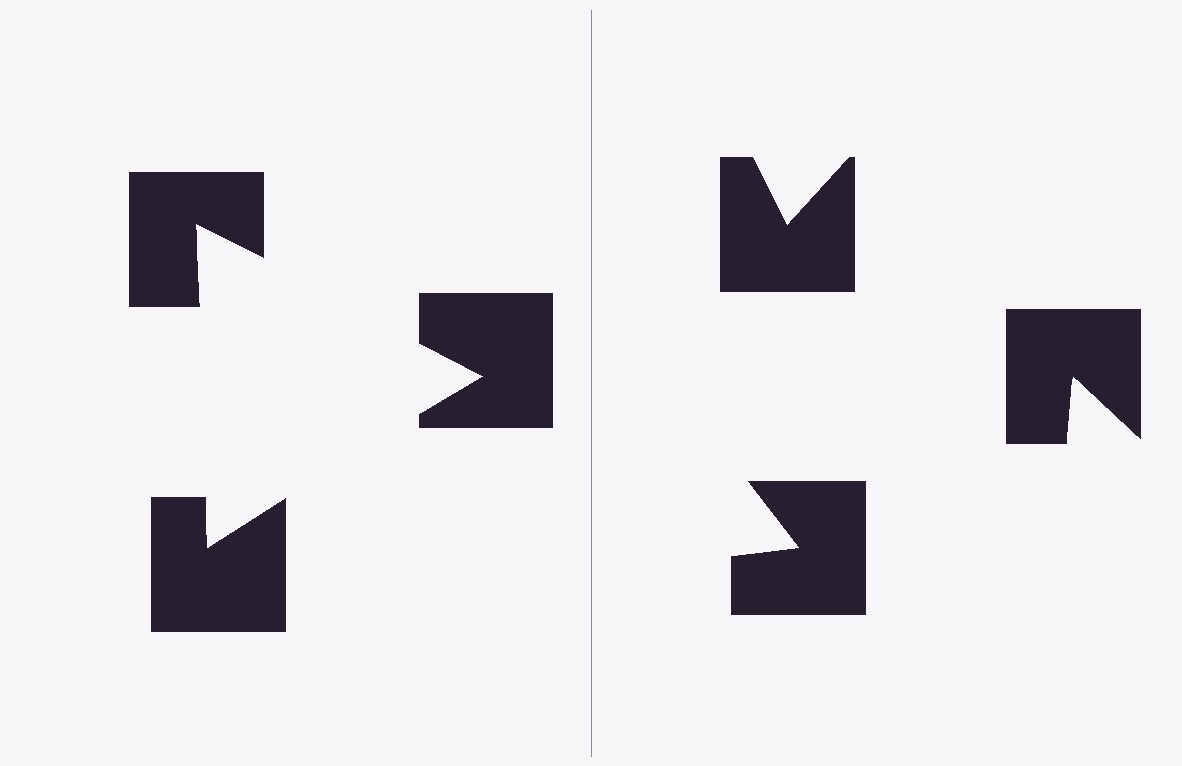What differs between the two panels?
The notched squares are positioned identically on both sides; only the wedge orientations differ. On the left they align to a triangle; on the right they are misaligned.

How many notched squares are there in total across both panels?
6 — 3 on each side.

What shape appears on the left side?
An illusory triangle.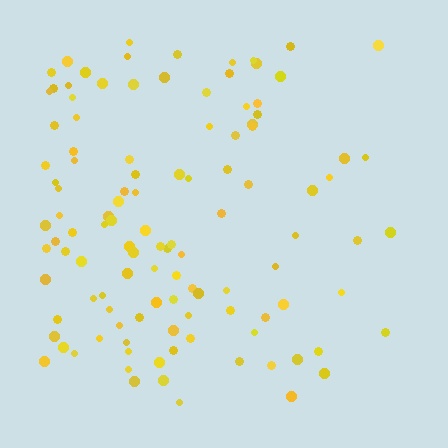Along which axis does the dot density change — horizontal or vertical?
Horizontal.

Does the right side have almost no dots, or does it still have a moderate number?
Still a moderate number, just noticeably fewer than the left.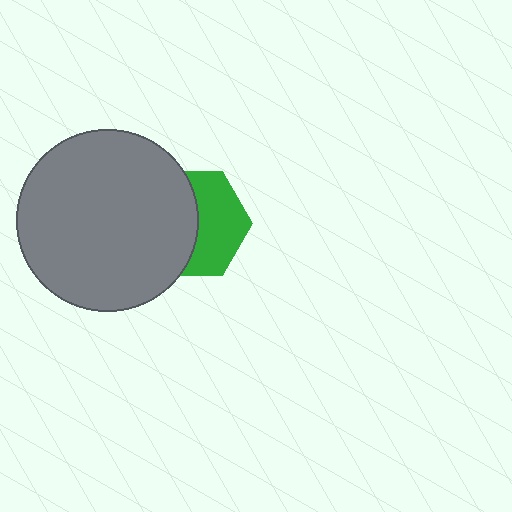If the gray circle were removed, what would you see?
You would see the complete green hexagon.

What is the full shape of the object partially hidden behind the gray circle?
The partially hidden object is a green hexagon.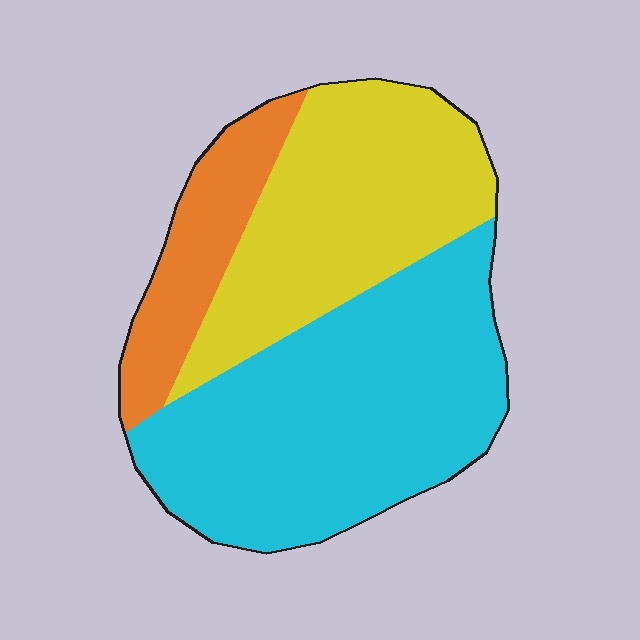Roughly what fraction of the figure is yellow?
Yellow covers around 35% of the figure.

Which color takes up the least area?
Orange, at roughly 15%.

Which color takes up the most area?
Cyan, at roughly 50%.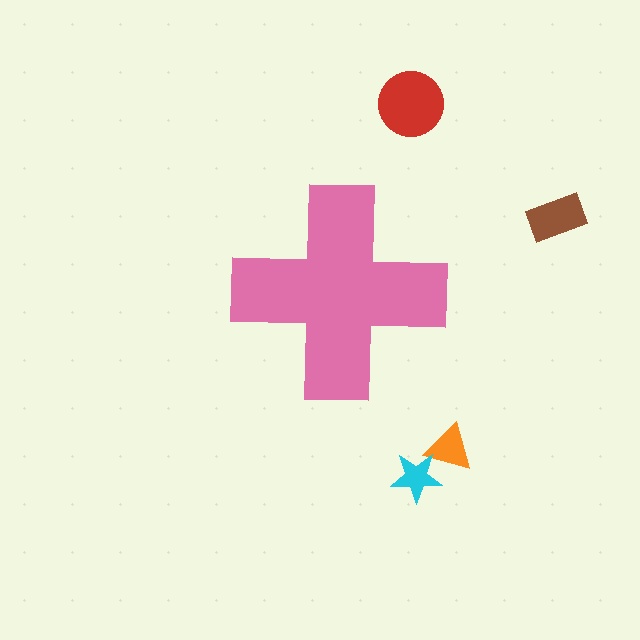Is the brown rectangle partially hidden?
No, the brown rectangle is fully visible.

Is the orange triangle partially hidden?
No, the orange triangle is fully visible.